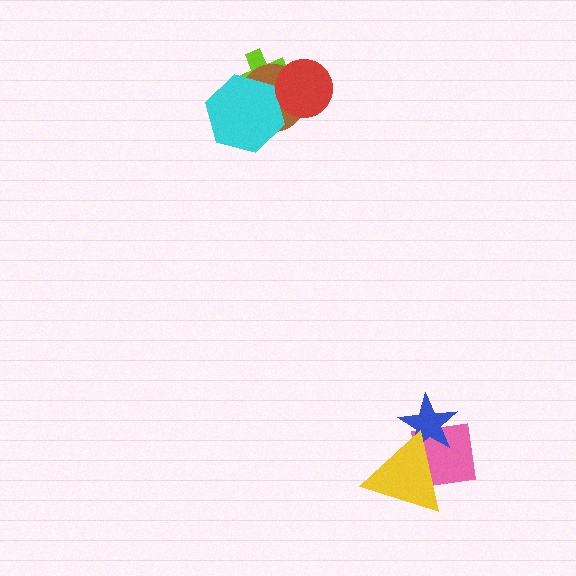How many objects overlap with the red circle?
2 objects overlap with the red circle.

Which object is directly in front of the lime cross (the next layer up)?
The brown circle is directly in front of the lime cross.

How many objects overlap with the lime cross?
3 objects overlap with the lime cross.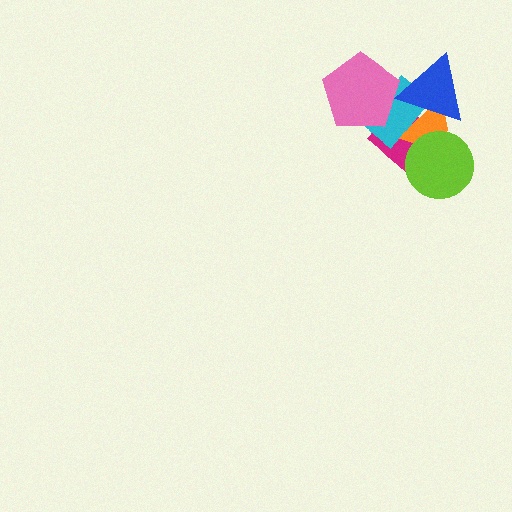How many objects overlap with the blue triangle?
3 objects overlap with the blue triangle.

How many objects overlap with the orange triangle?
4 objects overlap with the orange triangle.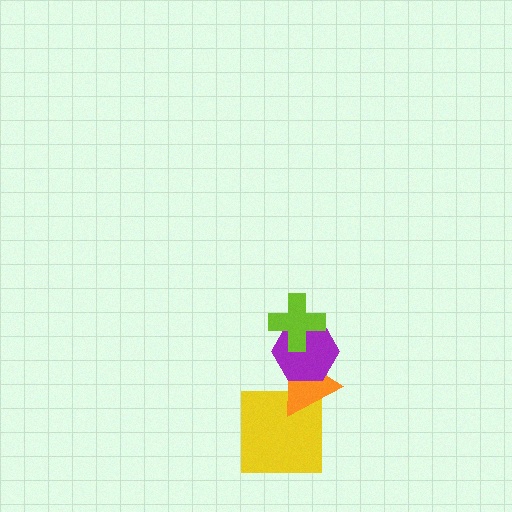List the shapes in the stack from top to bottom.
From top to bottom: the lime cross, the purple hexagon, the orange triangle, the yellow square.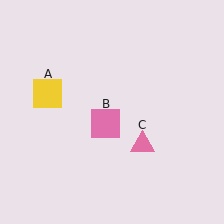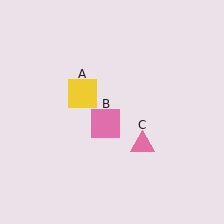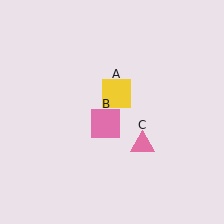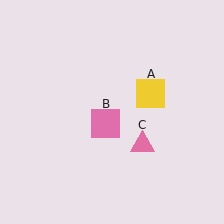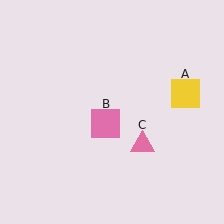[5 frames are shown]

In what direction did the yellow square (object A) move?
The yellow square (object A) moved right.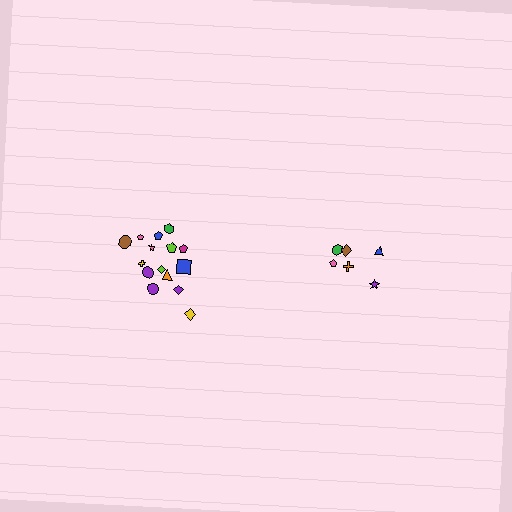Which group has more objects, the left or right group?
The left group.